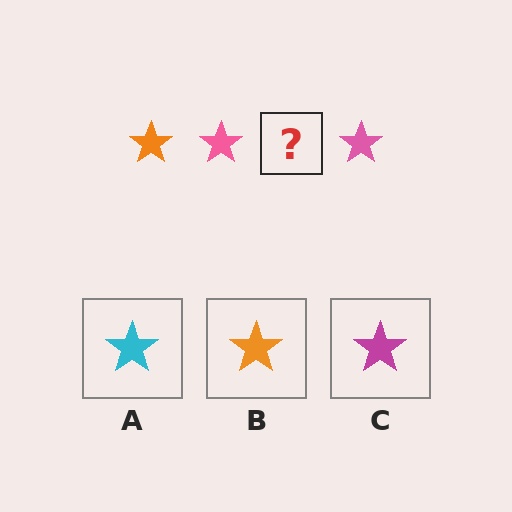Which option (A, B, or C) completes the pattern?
B.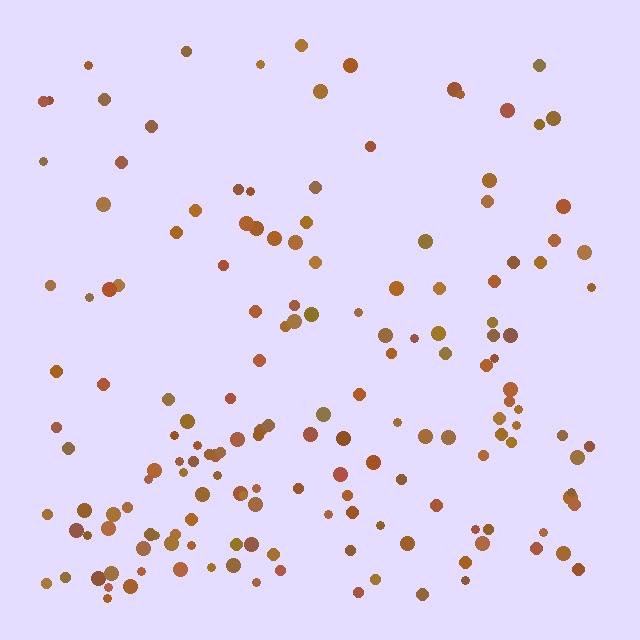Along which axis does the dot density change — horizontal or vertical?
Vertical.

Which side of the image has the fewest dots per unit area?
The top.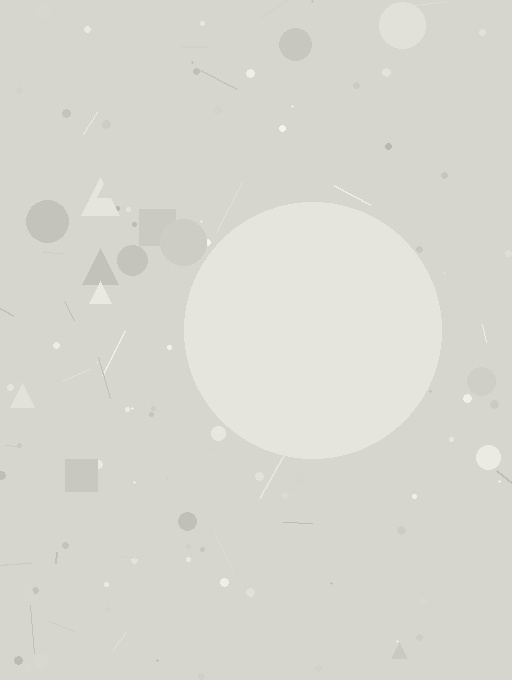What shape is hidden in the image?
A circle is hidden in the image.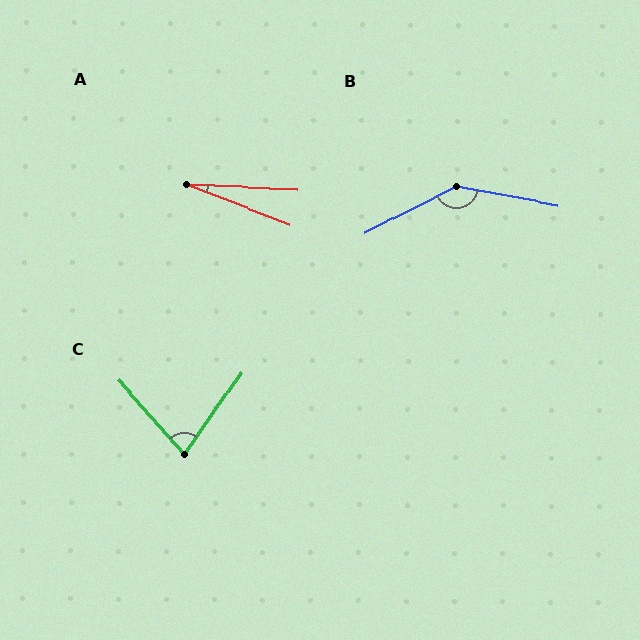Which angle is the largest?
B, at approximately 142 degrees.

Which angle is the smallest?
A, at approximately 19 degrees.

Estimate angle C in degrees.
Approximately 77 degrees.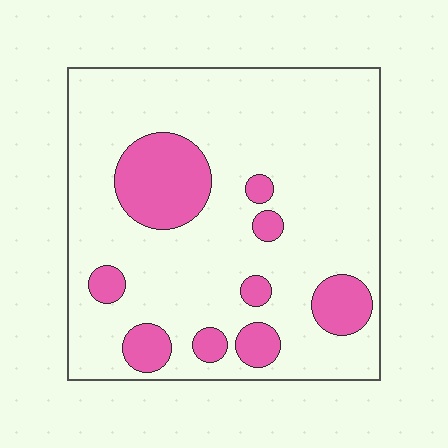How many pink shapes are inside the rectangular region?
9.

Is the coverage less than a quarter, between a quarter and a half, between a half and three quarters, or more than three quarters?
Less than a quarter.